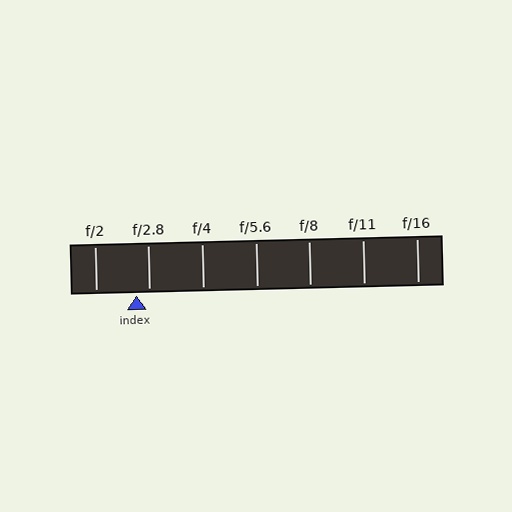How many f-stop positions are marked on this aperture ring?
There are 7 f-stop positions marked.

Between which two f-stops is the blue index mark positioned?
The index mark is between f/2 and f/2.8.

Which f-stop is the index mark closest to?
The index mark is closest to f/2.8.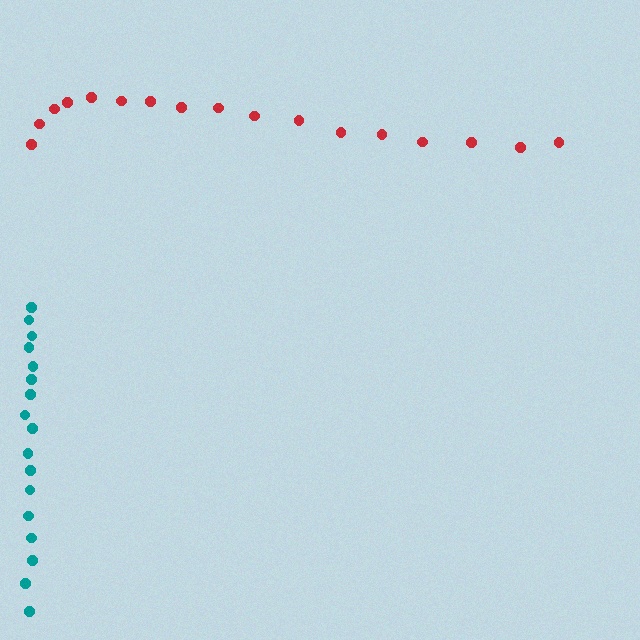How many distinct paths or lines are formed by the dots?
There are 2 distinct paths.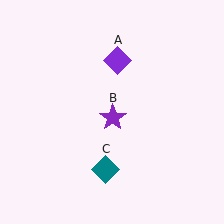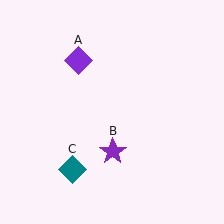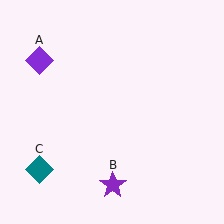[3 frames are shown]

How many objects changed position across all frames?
3 objects changed position: purple diamond (object A), purple star (object B), teal diamond (object C).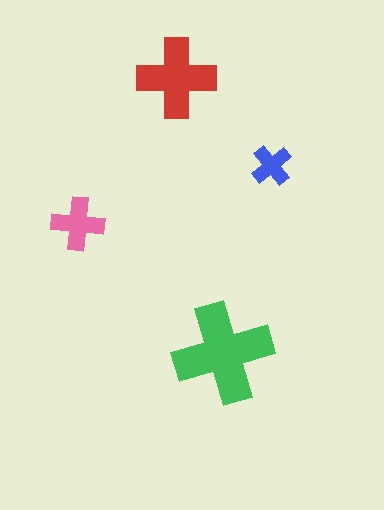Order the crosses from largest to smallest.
the green one, the red one, the pink one, the blue one.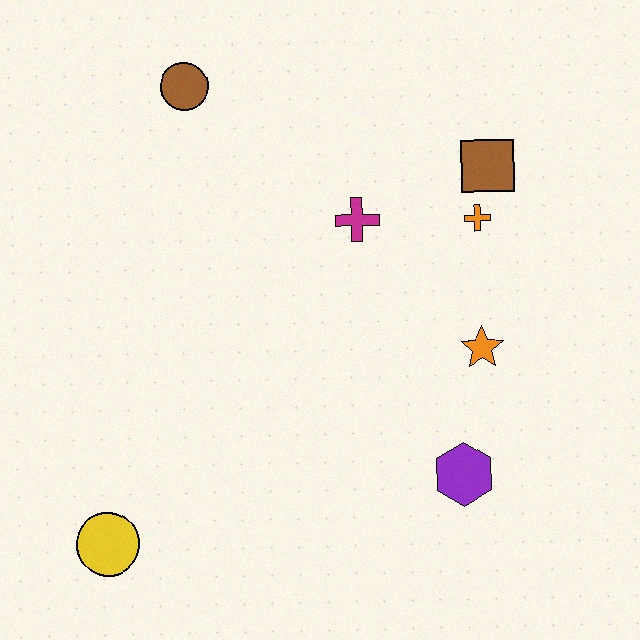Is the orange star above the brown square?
No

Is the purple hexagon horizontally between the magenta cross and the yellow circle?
No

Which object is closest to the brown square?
The orange cross is closest to the brown square.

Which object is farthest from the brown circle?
The purple hexagon is farthest from the brown circle.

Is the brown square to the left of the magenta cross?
No